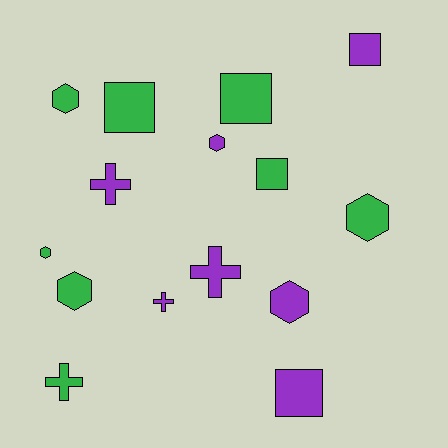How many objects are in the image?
There are 15 objects.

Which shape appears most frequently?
Hexagon, with 6 objects.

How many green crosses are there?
There is 1 green cross.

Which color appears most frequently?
Green, with 8 objects.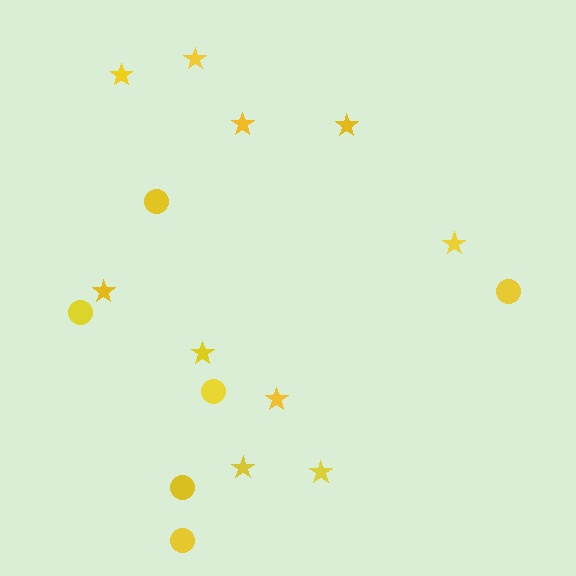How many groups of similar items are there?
There are 2 groups: one group of circles (6) and one group of stars (10).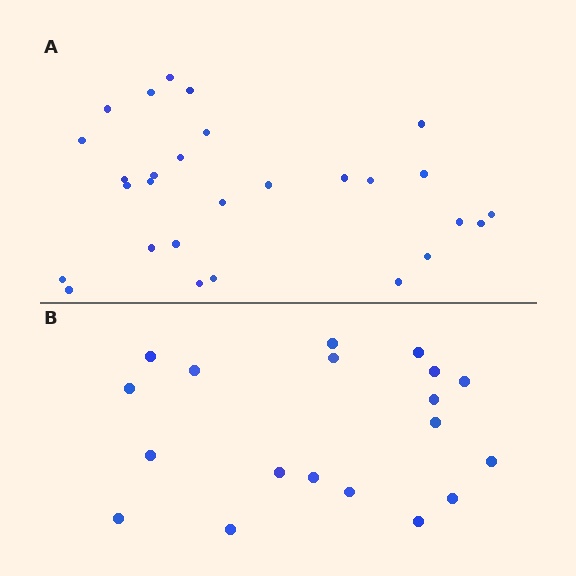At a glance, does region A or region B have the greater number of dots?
Region A (the top region) has more dots.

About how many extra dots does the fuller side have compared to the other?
Region A has roughly 8 or so more dots than region B.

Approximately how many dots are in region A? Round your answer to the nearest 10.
About 30 dots. (The exact count is 28, which rounds to 30.)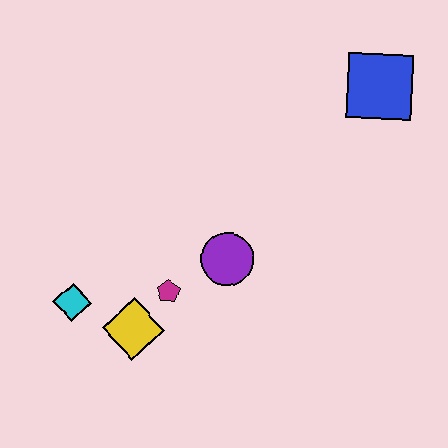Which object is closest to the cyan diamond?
The yellow diamond is closest to the cyan diamond.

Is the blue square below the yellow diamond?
No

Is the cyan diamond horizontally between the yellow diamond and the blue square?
No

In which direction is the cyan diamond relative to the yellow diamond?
The cyan diamond is to the left of the yellow diamond.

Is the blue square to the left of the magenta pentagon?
No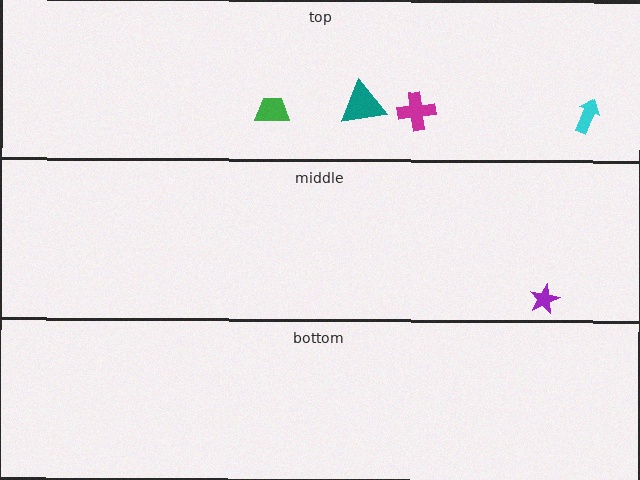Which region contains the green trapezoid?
The top region.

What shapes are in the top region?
The green trapezoid, the teal triangle, the cyan arrow, the magenta cross.